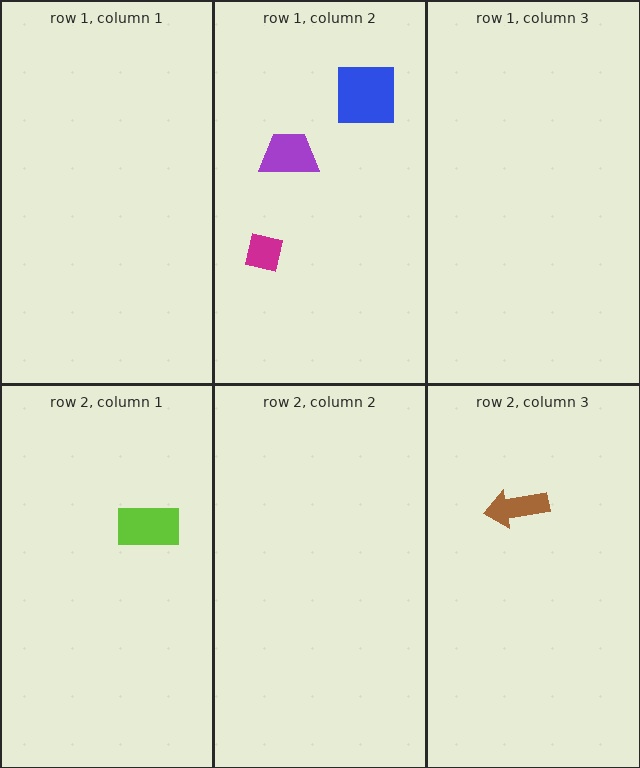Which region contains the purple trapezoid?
The row 1, column 2 region.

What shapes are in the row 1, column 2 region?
The purple trapezoid, the blue square, the magenta square.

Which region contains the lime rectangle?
The row 2, column 1 region.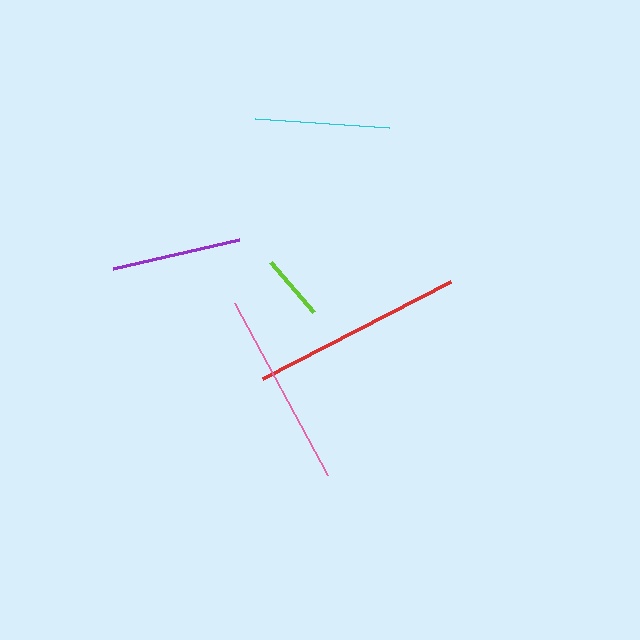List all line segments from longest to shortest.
From longest to shortest: red, pink, cyan, purple, lime.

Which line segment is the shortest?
The lime line is the shortest at approximately 66 pixels.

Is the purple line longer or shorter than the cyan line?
The cyan line is longer than the purple line.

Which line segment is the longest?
The red line is the longest at approximately 212 pixels.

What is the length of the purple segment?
The purple segment is approximately 129 pixels long.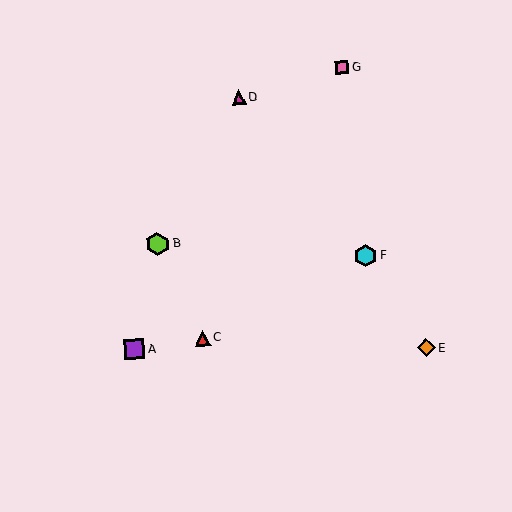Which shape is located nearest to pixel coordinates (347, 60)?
The pink square (labeled G) at (342, 68) is nearest to that location.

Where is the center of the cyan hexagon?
The center of the cyan hexagon is at (365, 256).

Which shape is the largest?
The lime hexagon (labeled B) is the largest.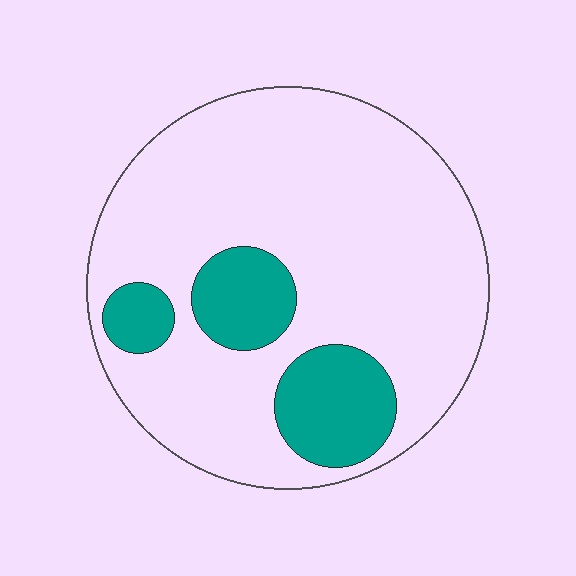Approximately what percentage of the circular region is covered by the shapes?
Approximately 20%.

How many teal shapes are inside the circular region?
3.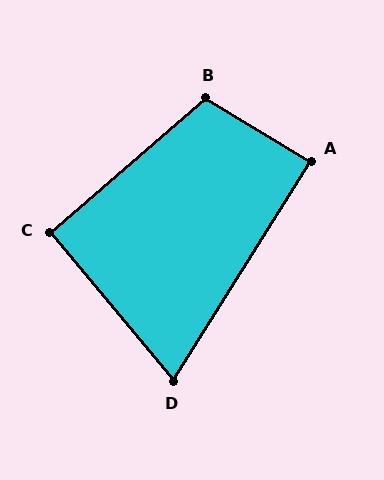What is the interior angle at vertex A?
Approximately 89 degrees (approximately right).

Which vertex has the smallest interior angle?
D, at approximately 72 degrees.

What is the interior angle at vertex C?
Approximately 91 degrees (approximately right).